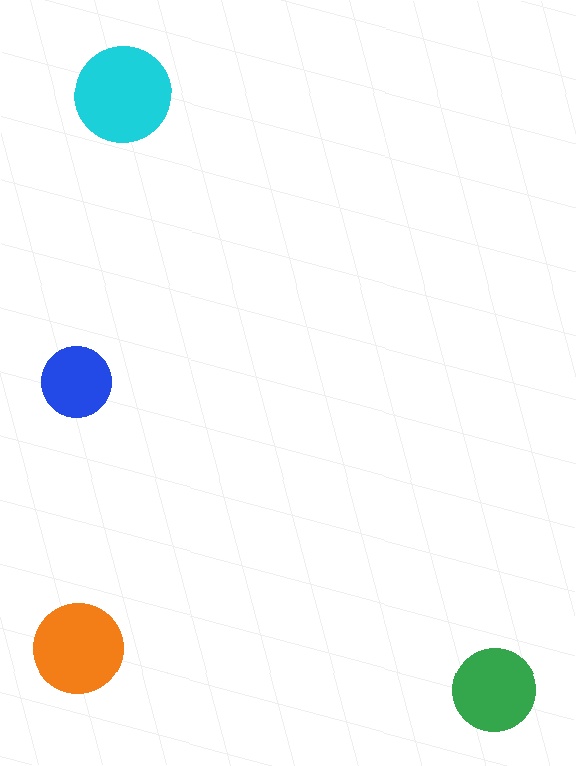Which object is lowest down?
The green circle is bottommost.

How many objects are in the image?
There are 4 objects in the image.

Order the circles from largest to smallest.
the cyan one, the orange one, the green one, the blue one.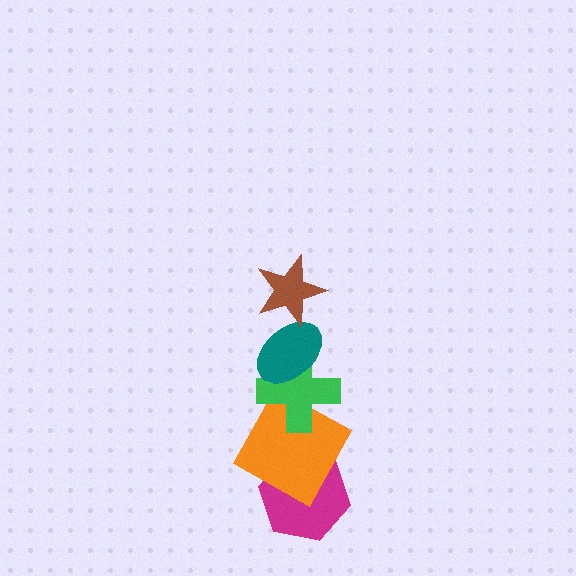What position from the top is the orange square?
The orange square is 4th from the top.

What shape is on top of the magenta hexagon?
The orange square is on top of the magenta hexagon.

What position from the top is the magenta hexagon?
The magenta hexagon is 5th from the top.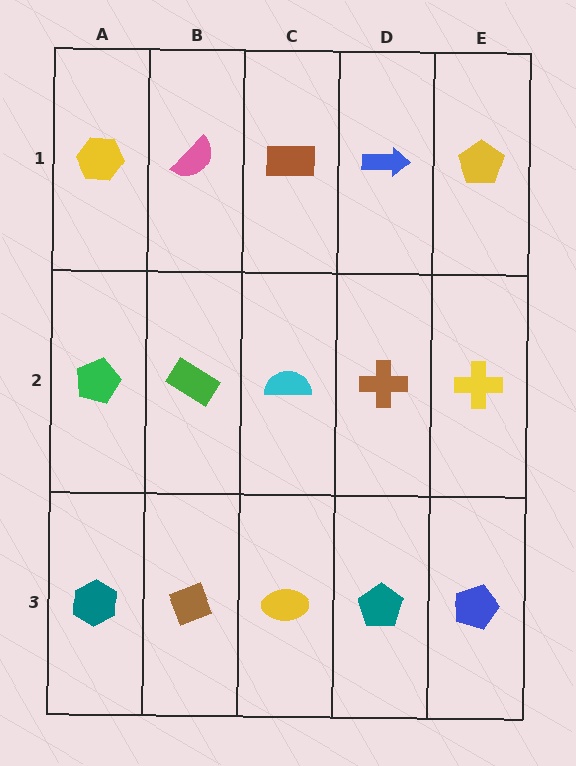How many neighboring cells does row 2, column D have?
4.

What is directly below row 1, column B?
A green rectangle.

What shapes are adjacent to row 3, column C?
A cyan semicircle (row 2, column C), a brown diamond (row 3, column B), a teal pentagon (row 3, column D).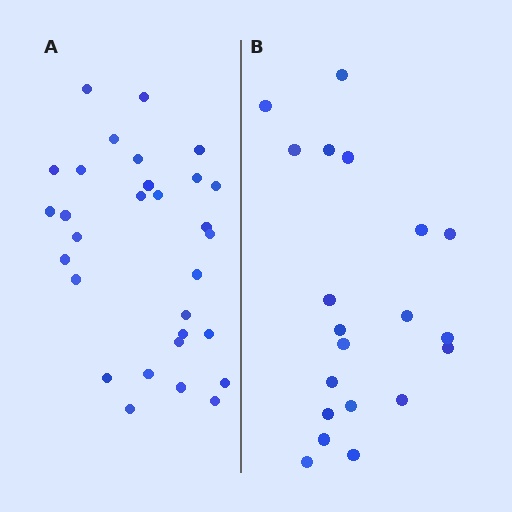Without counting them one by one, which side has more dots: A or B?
Region A (the left region) has more dots.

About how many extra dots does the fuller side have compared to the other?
Region A has roughly 10 or so more dots than region B.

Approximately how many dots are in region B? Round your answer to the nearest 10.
About 20 dots.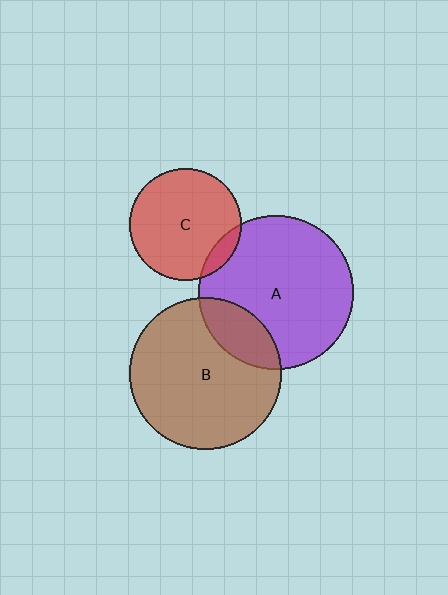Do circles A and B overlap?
Yes.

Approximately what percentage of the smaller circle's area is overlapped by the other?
Approximately 20%.